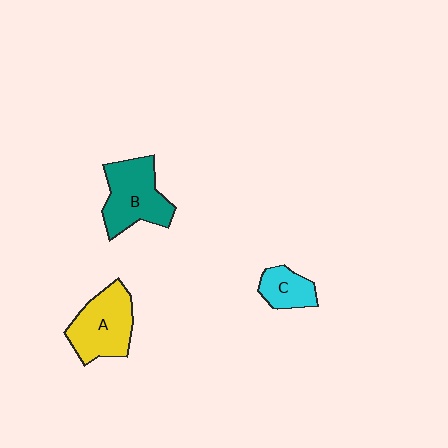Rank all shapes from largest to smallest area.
From largest to smallest: B (teal), A (yellow), C (cyan).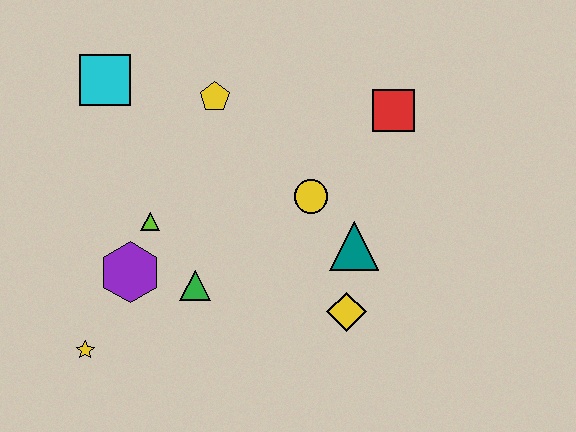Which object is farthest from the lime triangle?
The red square is farthest from the lime triangle.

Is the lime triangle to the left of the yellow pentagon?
Yes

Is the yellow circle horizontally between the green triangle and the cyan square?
No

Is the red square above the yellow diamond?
Yes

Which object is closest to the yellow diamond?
The teal triangle is closest to the yellow diamond.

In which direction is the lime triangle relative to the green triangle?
The lime triangle is above the green triangle.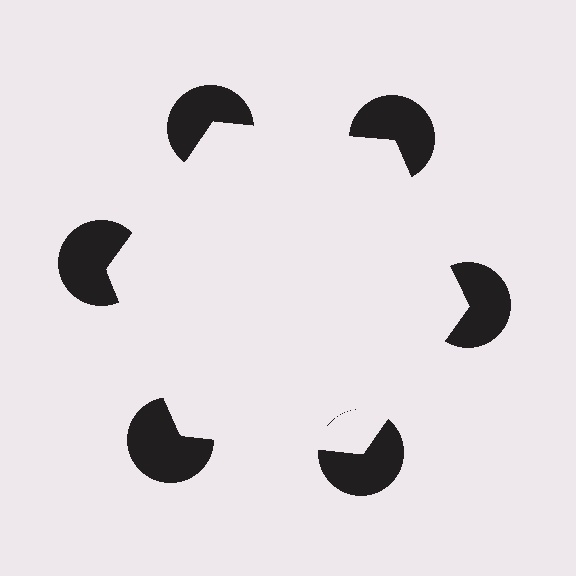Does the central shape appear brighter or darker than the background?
It typically appears slightly brighter than the background, even though no actual brightness change is drawn.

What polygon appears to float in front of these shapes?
An illusory hexagon — its edges are inferred from the aligned wedge cuts in the pac-man discs, not physically drawn.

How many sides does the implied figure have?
6 sides.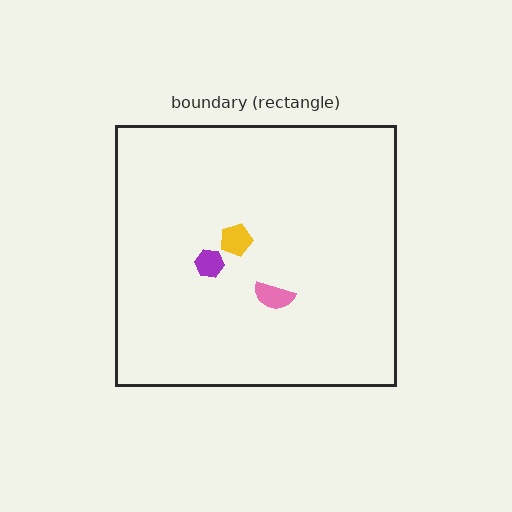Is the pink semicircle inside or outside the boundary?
Inside.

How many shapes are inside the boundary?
3 inside, 0 outside.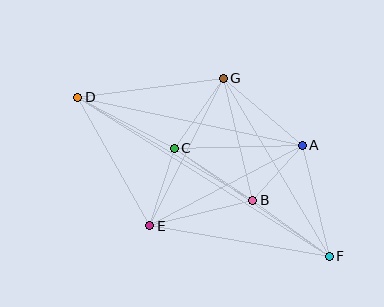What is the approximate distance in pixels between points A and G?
The distance between A and G is approximately 104 pixels.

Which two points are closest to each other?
Points A and B are closest to each other.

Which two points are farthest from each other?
Points D and F are farthest from each other.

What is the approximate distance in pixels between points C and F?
The distance between C and F is approximately 189 pixels.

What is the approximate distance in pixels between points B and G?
The distance between B and G is approximately 126 pixels.